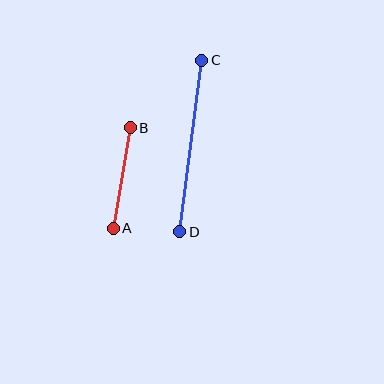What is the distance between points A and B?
The distance is approximately 102 pixels.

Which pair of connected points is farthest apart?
Points C and D are farthest apart.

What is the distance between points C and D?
The distance is approximately 173 pixels.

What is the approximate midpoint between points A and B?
The midpoint is at approximately (122, 178) pixels.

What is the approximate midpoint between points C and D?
The midpoint is at approximately (191, 146) pixels.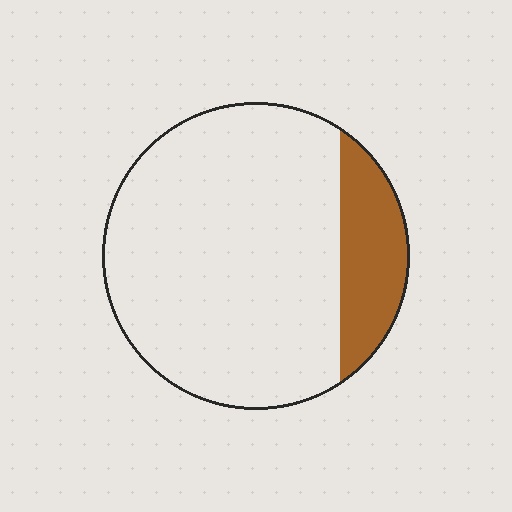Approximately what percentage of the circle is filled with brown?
Approximately 15%.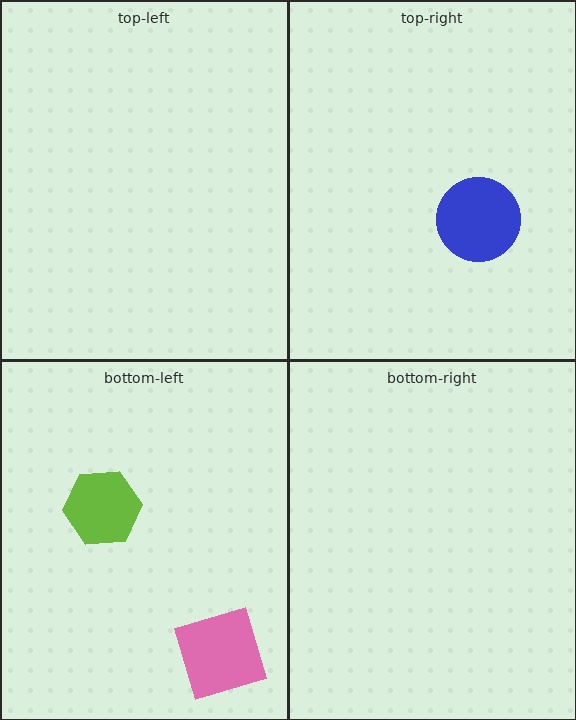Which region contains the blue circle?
The top-right region.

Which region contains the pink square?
The bottom-left region.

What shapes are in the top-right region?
The blue circle.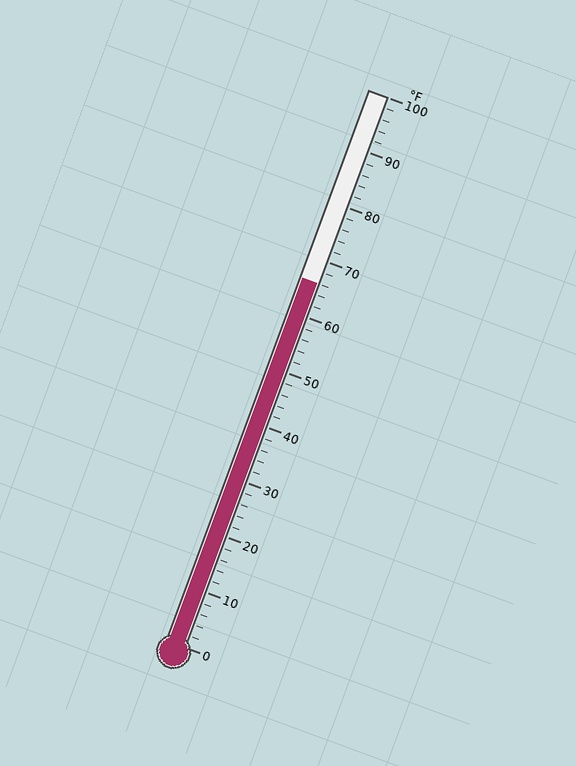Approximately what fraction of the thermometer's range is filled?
The thermometer is filled to approximately 65% of its range.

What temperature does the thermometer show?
The thermometer shows approximately 66°F.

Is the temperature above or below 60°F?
The temperature is above 60°F.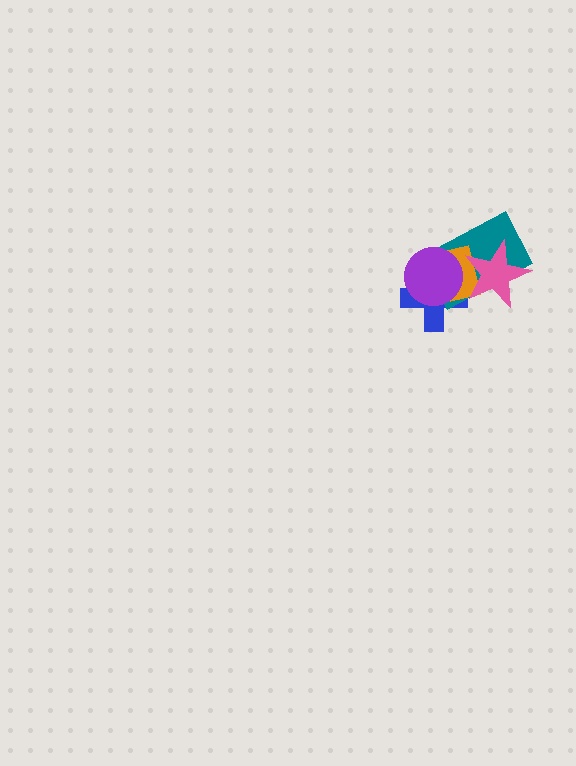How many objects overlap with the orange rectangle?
4 objects overlap with the orange rectangle.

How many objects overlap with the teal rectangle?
4 objects overlap with the teal rectangle.